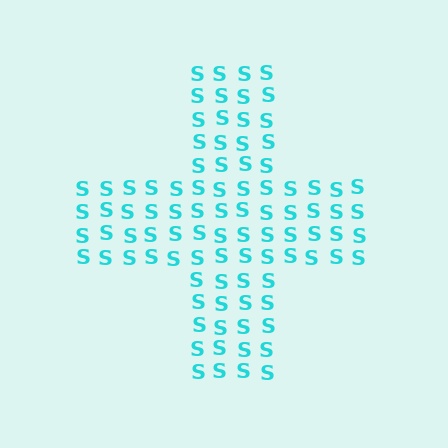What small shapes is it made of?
It is made of small letter S's.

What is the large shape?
The large shape is a cross.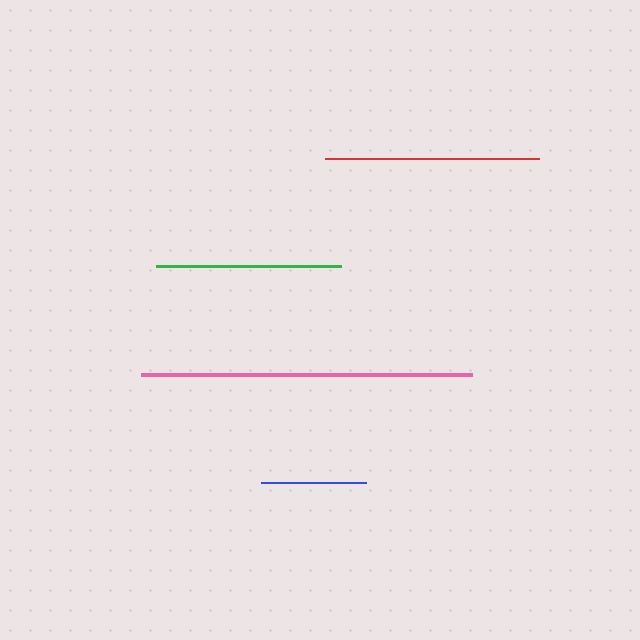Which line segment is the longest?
The pink line is the longest at approximately 331 pixels.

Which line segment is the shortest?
The blue line is the shortest at approximately 105 pixels.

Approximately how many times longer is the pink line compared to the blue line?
The pink line is approximately 3.1 times the length of the blue line.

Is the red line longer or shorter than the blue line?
The red line is longer than the blue line.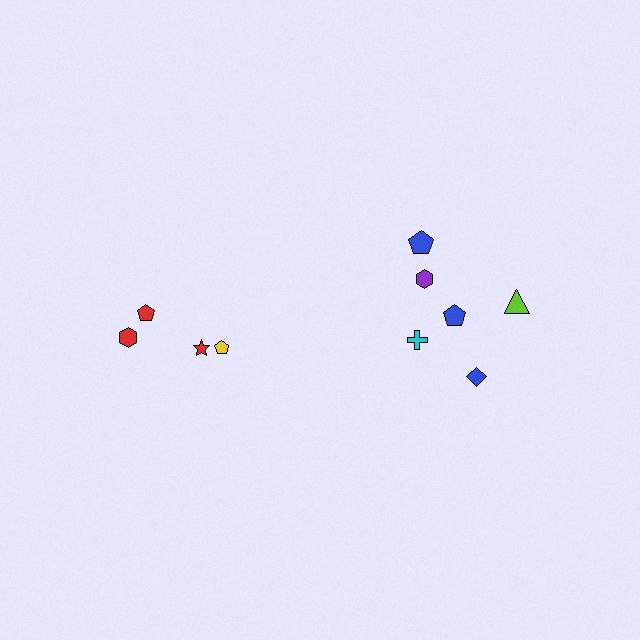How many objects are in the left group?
There are 4 objects.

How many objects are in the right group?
There are 6 objects.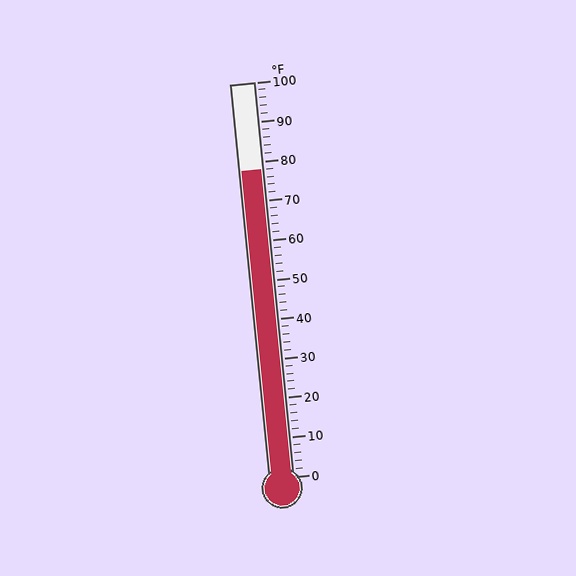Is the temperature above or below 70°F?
The temperature is above 70°F.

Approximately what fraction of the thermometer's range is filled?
The thermometer is filled to approximately 80% of its range.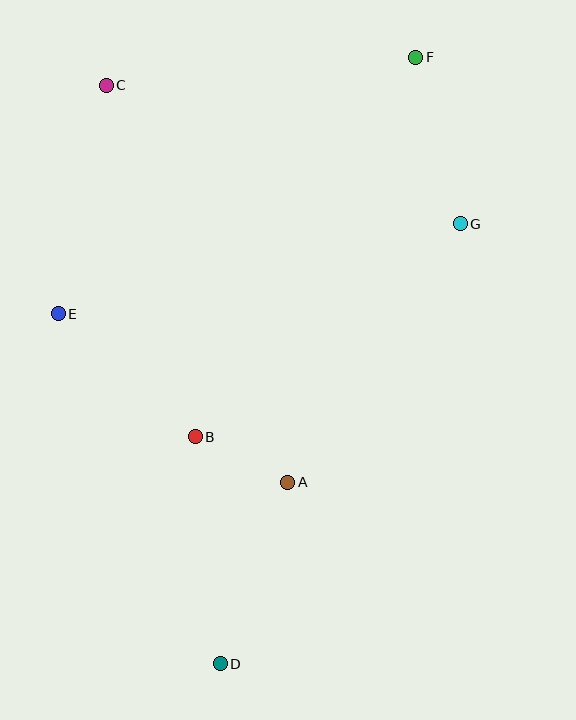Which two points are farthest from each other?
Points D and F are farthest from each other.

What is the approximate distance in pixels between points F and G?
The distance between F and G is approximately 172 pixels.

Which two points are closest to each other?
Points A and B are closest to each other.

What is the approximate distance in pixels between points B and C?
The distance between B and C is approximately 363 pixels.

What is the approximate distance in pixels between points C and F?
The distance between C and F is approximately 311 pixels.